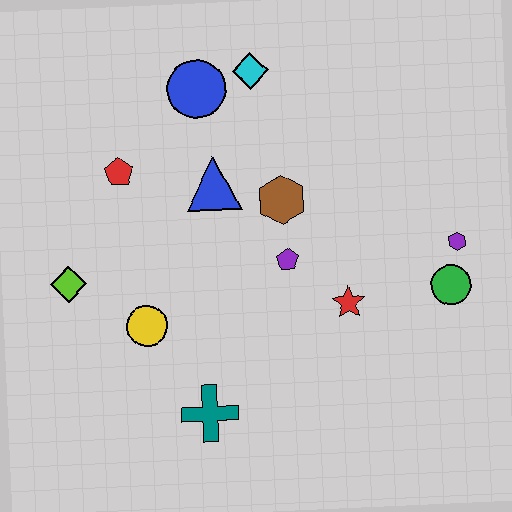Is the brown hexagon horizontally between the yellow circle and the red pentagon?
No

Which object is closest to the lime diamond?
The yellow circle is closest to the lime diamond.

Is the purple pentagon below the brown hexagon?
Yes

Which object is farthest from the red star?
The lime diamond is farthest from the red star.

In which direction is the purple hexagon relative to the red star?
The purple hexagon is to the right of the red star.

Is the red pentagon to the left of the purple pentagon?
Yes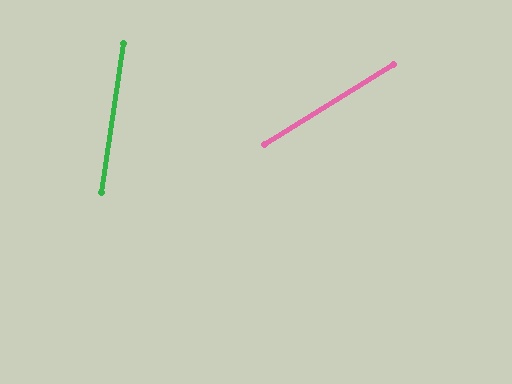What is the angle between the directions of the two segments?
Approximately 50 degrees.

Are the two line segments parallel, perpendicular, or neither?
Neither parallel nor perpendicular — they differ by about 50°.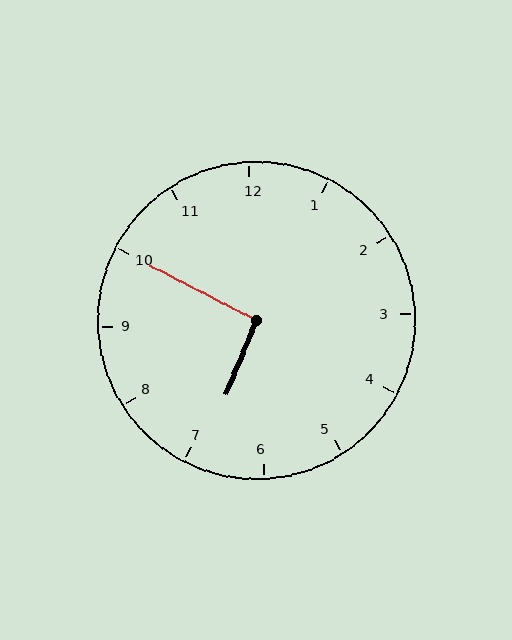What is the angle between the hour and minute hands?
Approximately 95 degrees.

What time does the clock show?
6:50.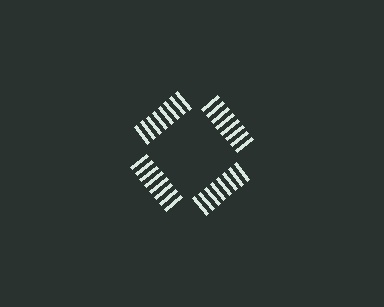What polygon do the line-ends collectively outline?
An illusory square — the line segments terminate on its edges but no continuous stroke is drawn.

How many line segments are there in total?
32 — 8 along each of the 4 edges.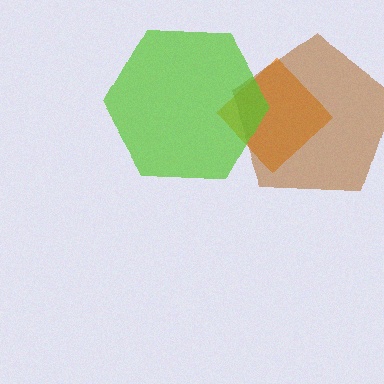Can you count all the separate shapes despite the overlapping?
Yes, there are 3 separate shapes.